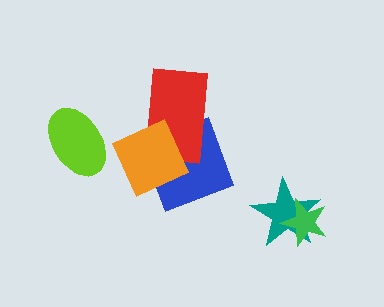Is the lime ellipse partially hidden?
No, no other shape covers it.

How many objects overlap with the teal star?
1 object overlaps with the teal star.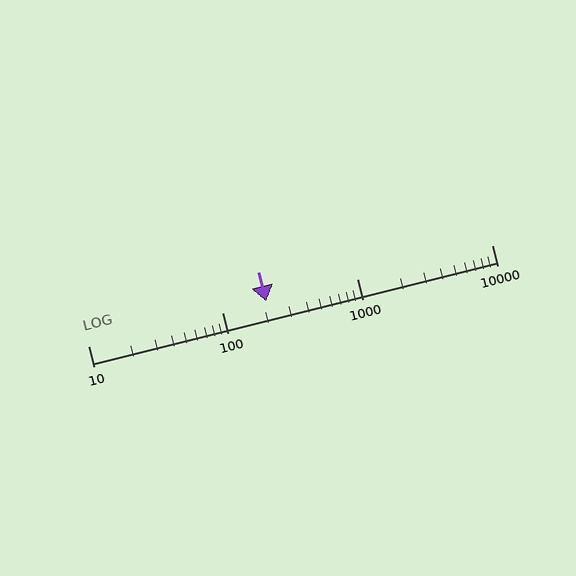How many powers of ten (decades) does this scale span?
The scale spans 3 decades, from 10 to 10000.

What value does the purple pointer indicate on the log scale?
The pointer indicates approximately 210.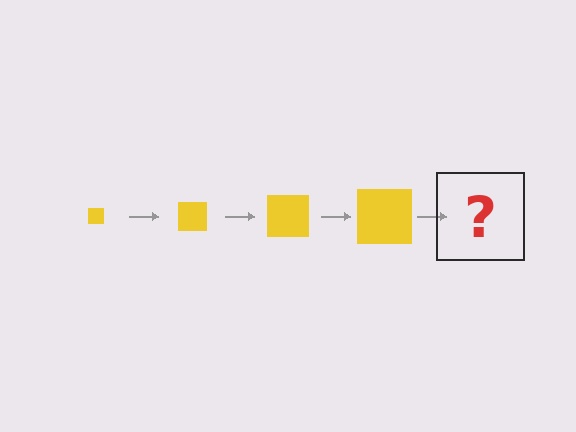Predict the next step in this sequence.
The next step is a yellow square, larger than the previous one.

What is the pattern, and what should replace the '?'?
The pattern is that the square gets progressively larger each step. The '?' should be a yellow square, larger than the previous one.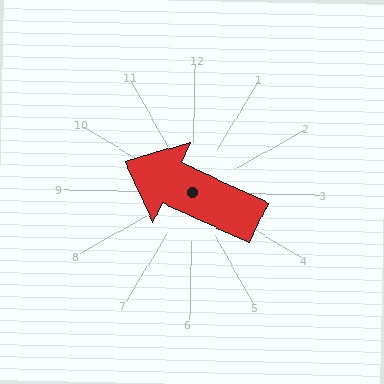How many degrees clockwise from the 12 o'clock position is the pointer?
Approximately 294 degrees.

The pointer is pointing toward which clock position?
Roughly 10 o'clock.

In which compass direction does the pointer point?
Northwest.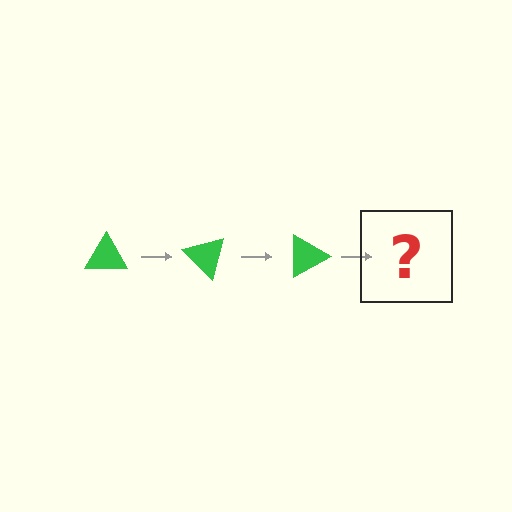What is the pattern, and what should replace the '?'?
The pattern is that the triangle rotates 45 degrees each step. The '?' should be a green triangle rotated 135 degrees.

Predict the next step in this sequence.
The next step is a green triangle rotated 135 degrees.